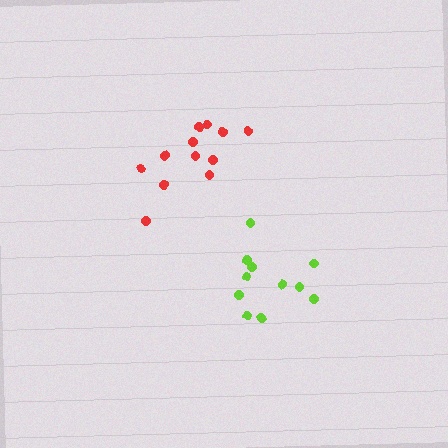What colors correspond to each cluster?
The clusters are colored: lime, red.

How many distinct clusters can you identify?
There are 2 distinct clusters.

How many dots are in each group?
Group 1: 11 dots, Group 2: 12 dots (23 total).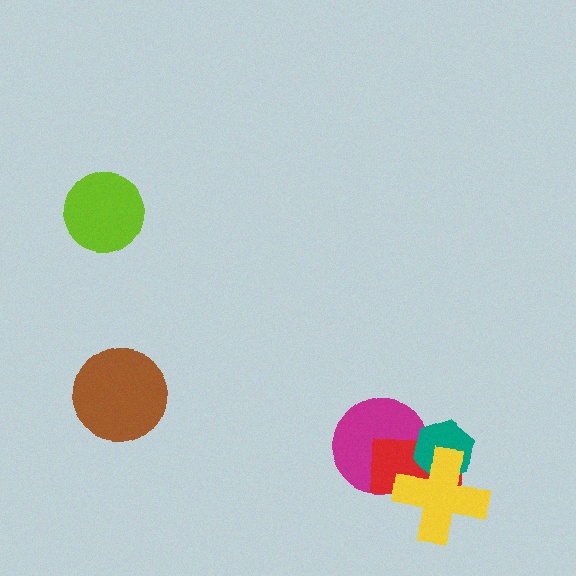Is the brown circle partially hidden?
No, no other shape covers it.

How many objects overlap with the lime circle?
0 objects overlap with the lime circle.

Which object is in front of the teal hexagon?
The yellow cross is in front of the teal hexagon.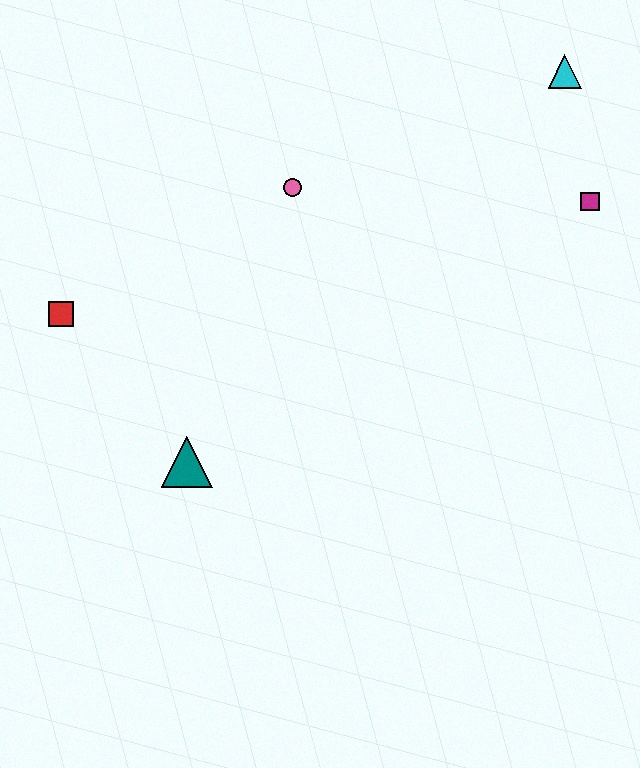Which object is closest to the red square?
The teal triangle is closest to the red square.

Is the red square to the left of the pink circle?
Yes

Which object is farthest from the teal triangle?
The cyan triangle is farthest from the teal triangle.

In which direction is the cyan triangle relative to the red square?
The cyan triangle is to the right of the red square.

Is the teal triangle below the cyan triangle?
Yes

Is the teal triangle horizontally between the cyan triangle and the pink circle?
No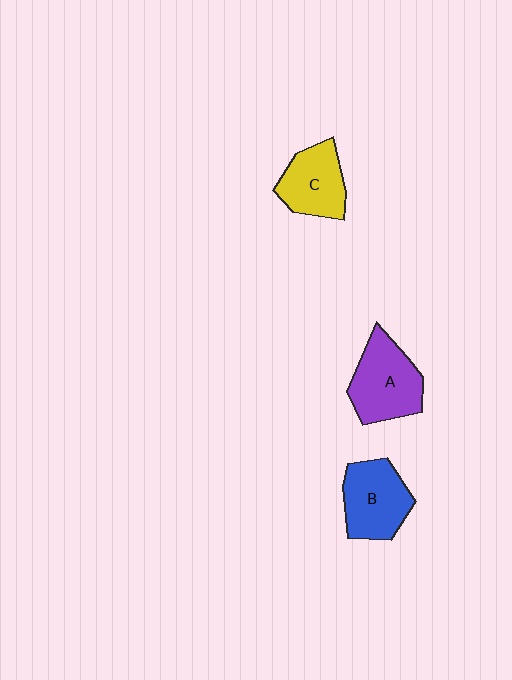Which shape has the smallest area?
Shape C (yellow).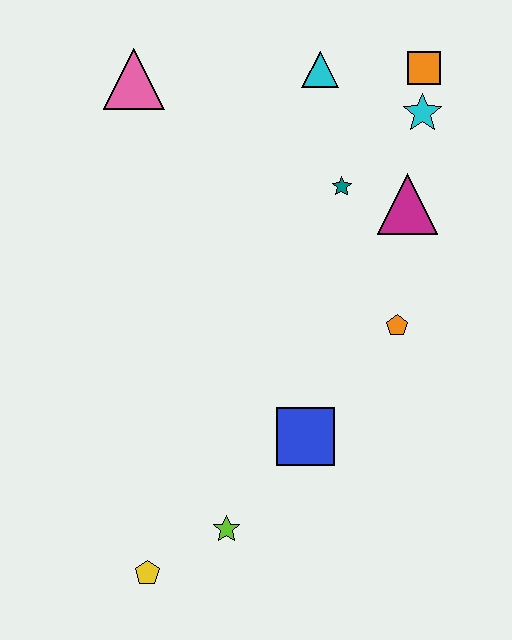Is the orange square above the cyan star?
Yes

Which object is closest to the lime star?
The yellow pentagon is closest to the lime star.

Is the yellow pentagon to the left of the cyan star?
Yes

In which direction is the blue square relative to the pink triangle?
The blue square is below the pink triangle.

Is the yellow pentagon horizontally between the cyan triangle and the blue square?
No